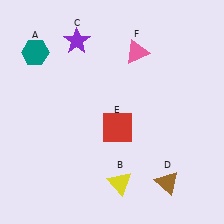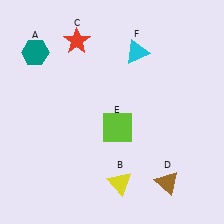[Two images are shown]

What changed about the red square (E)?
In Image 1, E is red. In Image 2, it changed to lime.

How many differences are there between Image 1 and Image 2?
There are 3 differences between the two images.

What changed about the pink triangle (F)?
In Image 1, F is pink. In Image 2, it changed to cyan.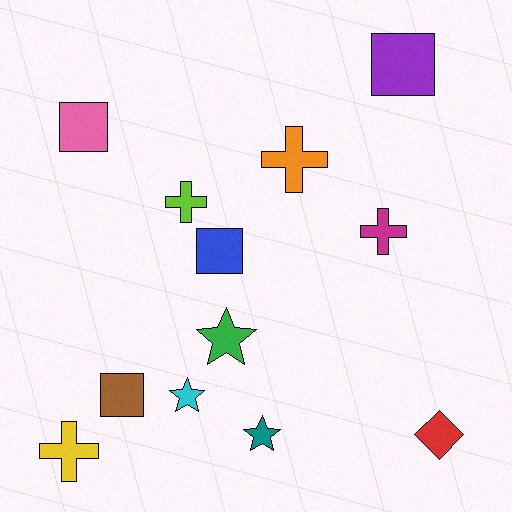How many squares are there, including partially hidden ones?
There are 4 squares.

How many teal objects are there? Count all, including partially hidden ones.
There is 1 teal object.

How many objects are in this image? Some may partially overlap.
There are 12 objects.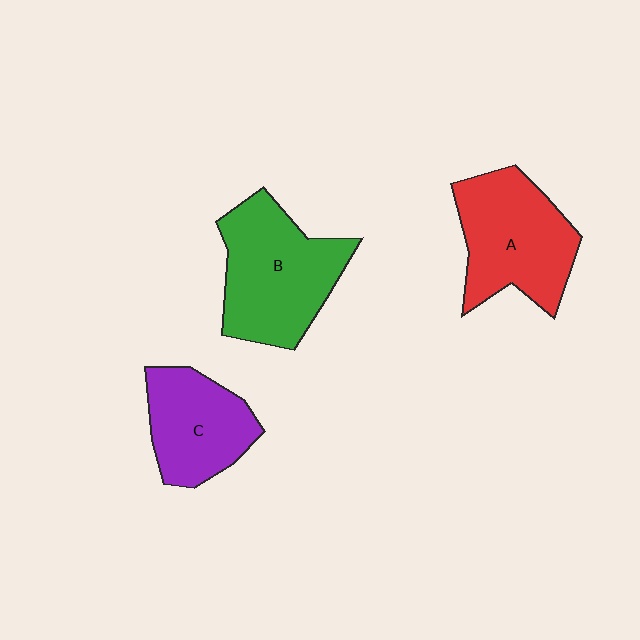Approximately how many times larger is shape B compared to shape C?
Approximately 1.4 times.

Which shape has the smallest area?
Shape C (purple).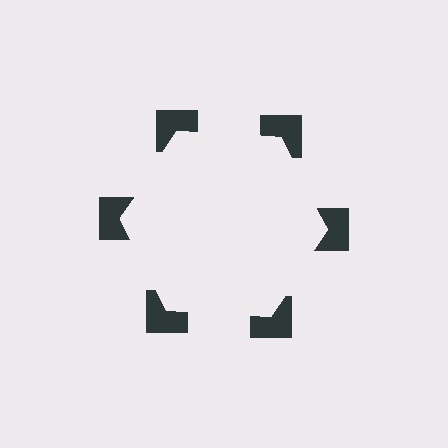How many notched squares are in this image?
There are 6 — one at each vertex of the illusory hexagon.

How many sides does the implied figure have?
6 sides.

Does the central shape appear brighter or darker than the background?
It typically appears slightly brighter than the background, even though no actual brightness change is drawn.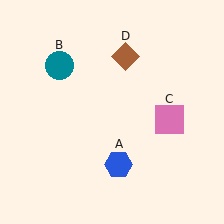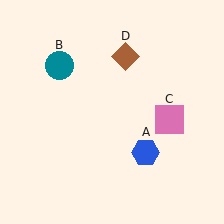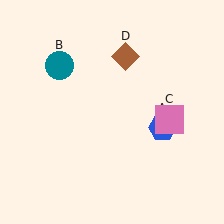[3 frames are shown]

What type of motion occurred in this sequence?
The blue hexagon (object A) rotated counterclockwise around the center of the scene.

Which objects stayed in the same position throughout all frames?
Teal circle (object B) and pink square (object C) and brown diamond (object D) remained stationary.